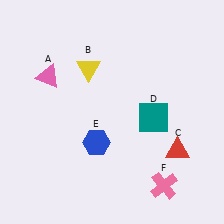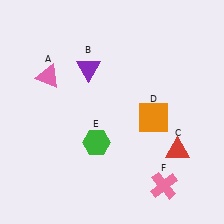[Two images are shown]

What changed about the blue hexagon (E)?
In Image 1, E is blue. In Image 2, it changed to green.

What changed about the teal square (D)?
In Image 1, D is teal. In Image 2, it changed to orange.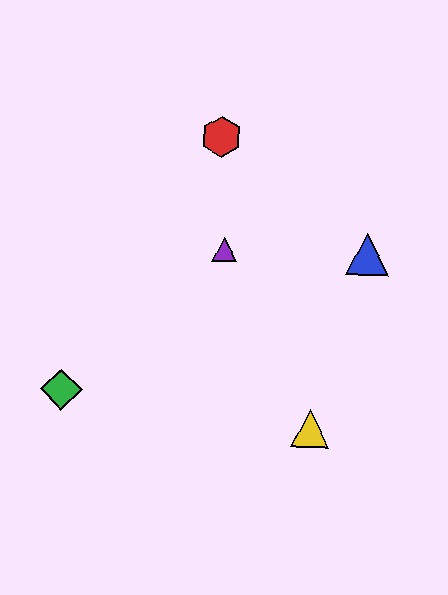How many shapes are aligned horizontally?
2 shapes (the blue triangle, the purple triangle) are aligned horizontally.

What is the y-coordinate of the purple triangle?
The purple triangle is at y≈249.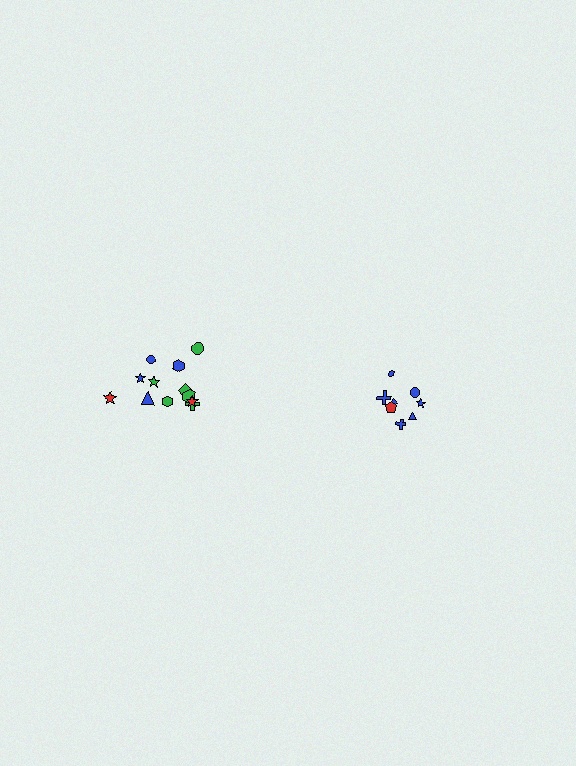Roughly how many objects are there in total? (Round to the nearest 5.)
Roughly 20 objects in total.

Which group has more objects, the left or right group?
The left group.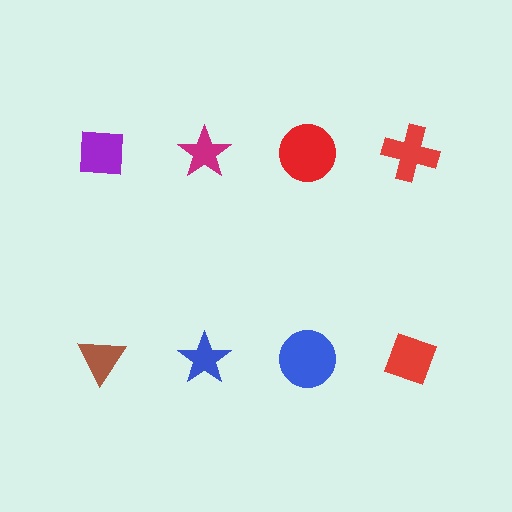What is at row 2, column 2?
A blue star.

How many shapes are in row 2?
4 shapes.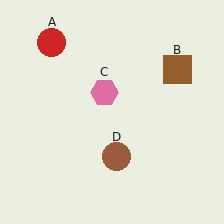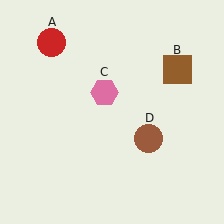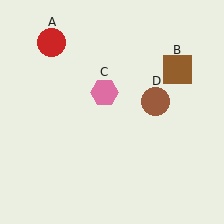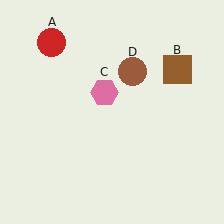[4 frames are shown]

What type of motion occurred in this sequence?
The brown circle (object D) rotated counterclockwise around the center of the scene.